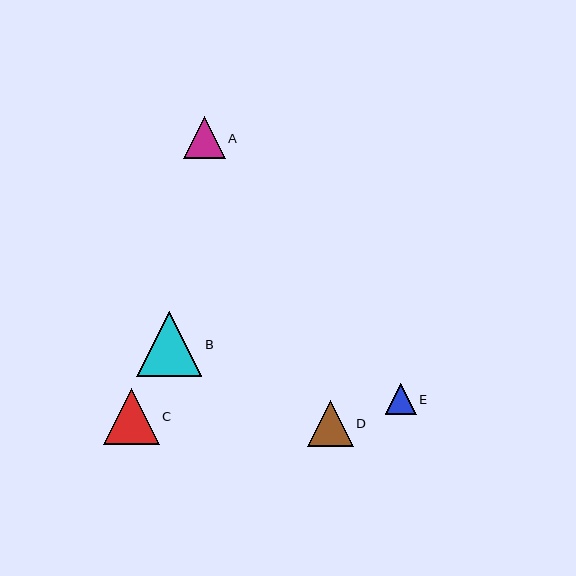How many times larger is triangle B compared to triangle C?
Triangle B is approximately 1.2 times the size of triangle C.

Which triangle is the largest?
Triangle B is the largest with a size of approximately 65 pixels.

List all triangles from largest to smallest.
From largest to smallest: B, C, D, A, E.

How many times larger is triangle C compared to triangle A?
Triangle C is approximately 1.3 times the size of triangle A.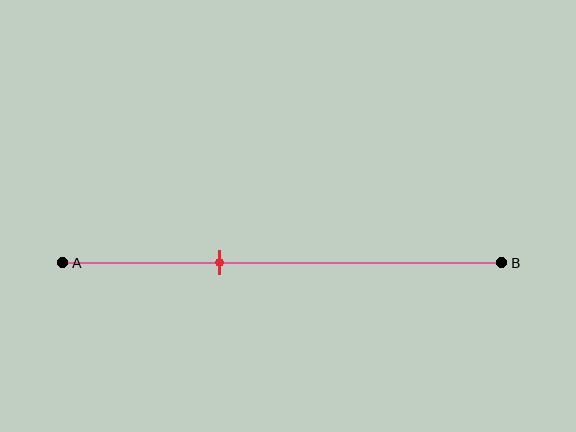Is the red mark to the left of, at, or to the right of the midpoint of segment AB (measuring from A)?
The red mark is to the left of the midpoint of segment AB.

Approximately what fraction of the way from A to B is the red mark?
The red mark is approximately 35% of the way from A to B.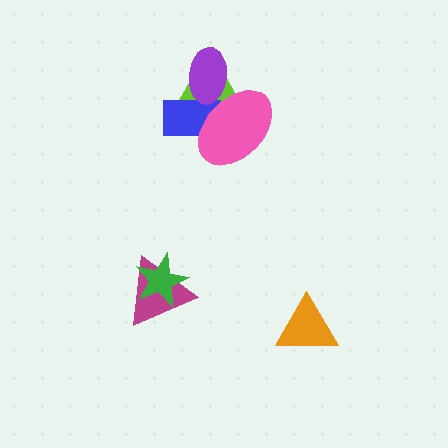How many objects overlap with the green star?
1 object overlaps with the green star.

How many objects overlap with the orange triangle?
0 objects overlap with the orange triangle.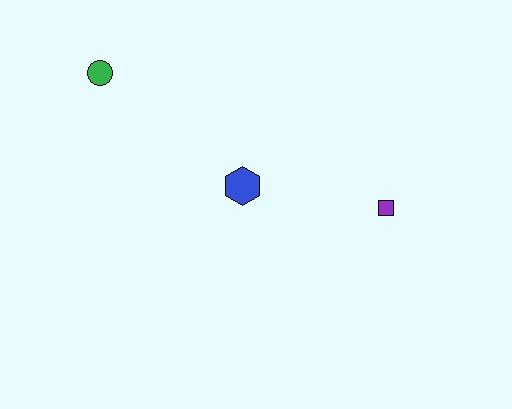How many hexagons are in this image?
There is 1 hexagon.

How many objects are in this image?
There are 3 objects.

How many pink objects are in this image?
There are no pink objects.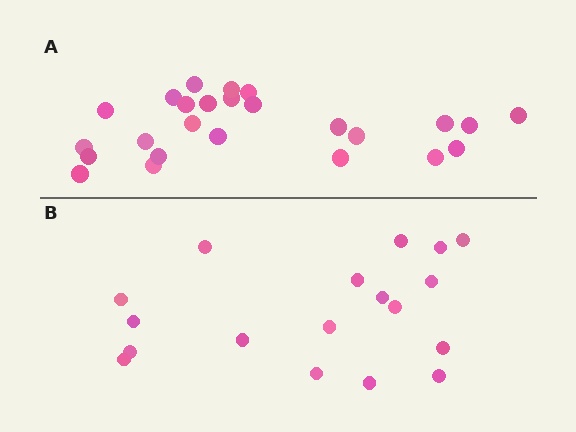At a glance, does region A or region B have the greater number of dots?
Region A (the top region) has more dots.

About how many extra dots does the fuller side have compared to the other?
Region A has roughly 8 or so more dots than region B.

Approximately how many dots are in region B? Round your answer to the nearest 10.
About 20 dots. (The exact count is 18, which rounds to 20.)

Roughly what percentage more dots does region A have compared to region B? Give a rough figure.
About 40% more.